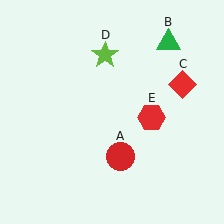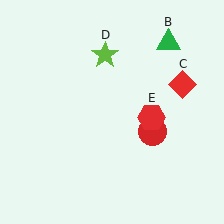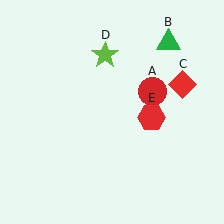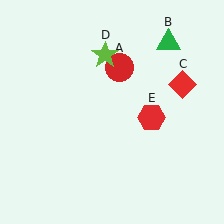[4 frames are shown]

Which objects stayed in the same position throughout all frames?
Green triangle (object B) and red diamond (object C) and lime star (object D) and red hexagon (object E) remained stationary.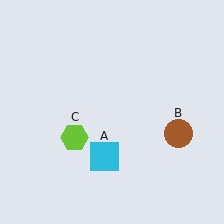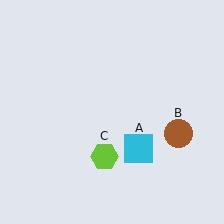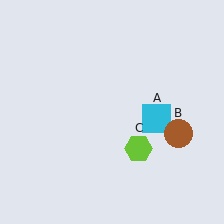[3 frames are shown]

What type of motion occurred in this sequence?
The cyan square (object A), lime hexagon (object C) rotated counterclockwise around the center of the scene.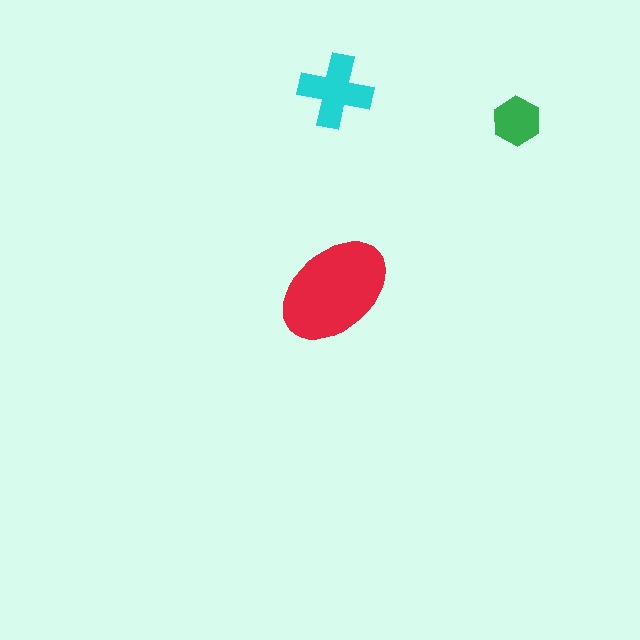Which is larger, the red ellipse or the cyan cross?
The red ellipse.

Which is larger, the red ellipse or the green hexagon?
The red ellipse.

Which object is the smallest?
The green hexagon.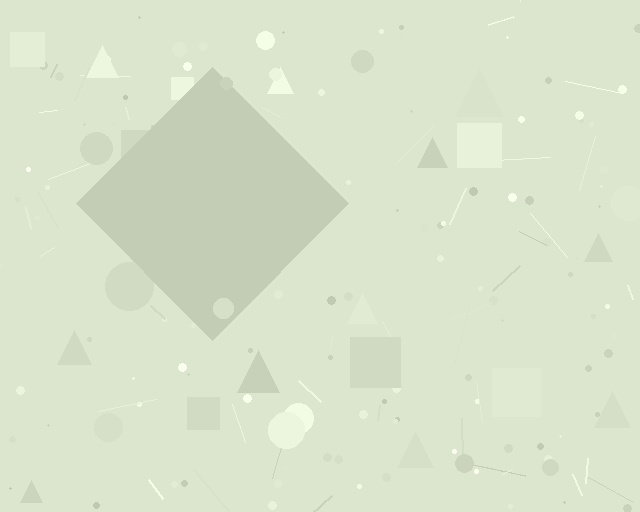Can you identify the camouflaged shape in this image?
The camouflaged shape is a diamond.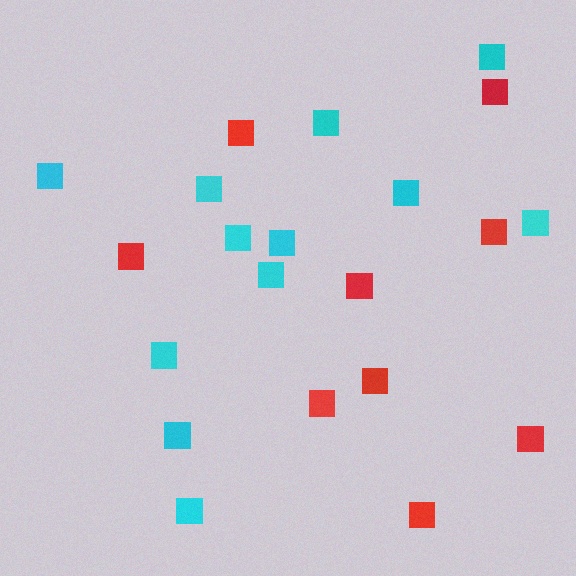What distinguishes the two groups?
There are 2 groups: one group of cyan squares (12) and one group of red squares (9).